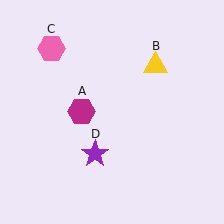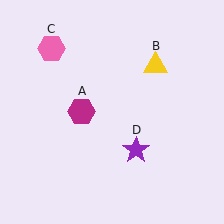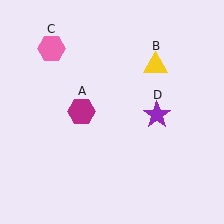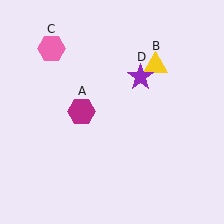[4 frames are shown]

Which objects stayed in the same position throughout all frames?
Magenta hexagon (object A) and yellow triangle (object B) and pink hexagon (object C) remained stationary.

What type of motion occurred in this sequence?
The purple star (object D) rotated counterclockwise around the center of the scene.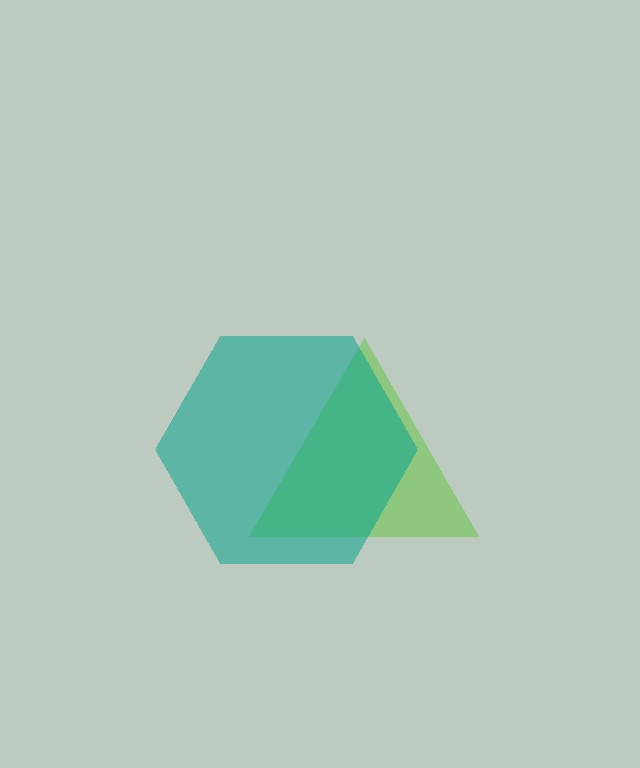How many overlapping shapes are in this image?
There are 2 overlapping shapes in the image.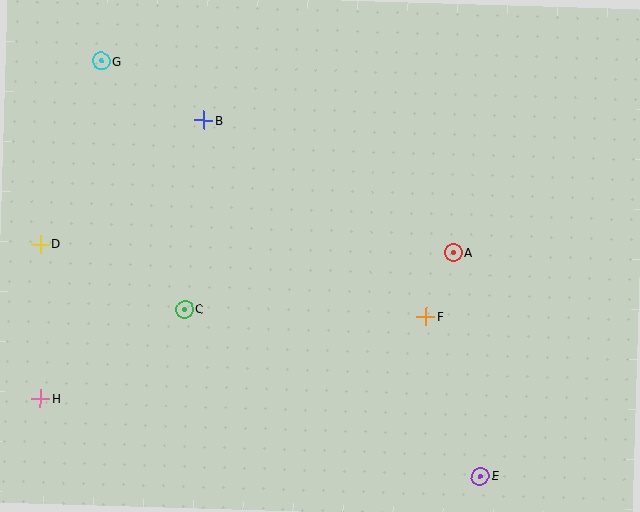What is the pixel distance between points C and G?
The distance between C and G is 262 pixels.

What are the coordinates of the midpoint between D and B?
The midpoint between D and B is at (122, 182).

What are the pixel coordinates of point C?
Point C is at (185, 309).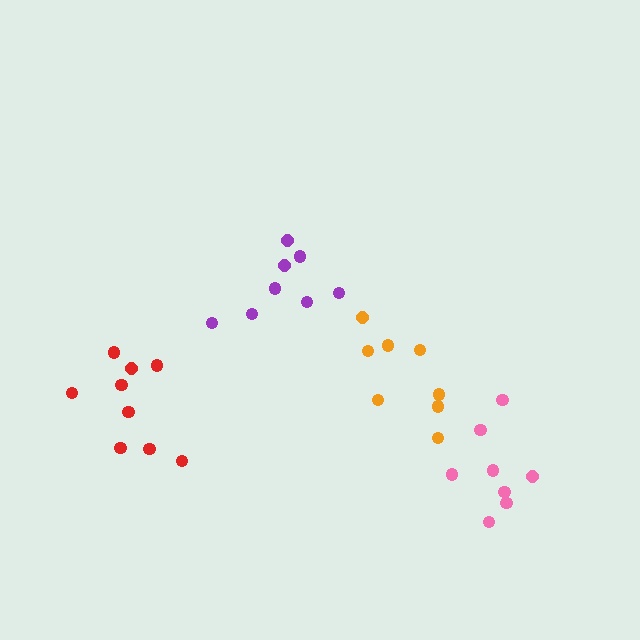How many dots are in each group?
Group 1: 8 dots, Group 2: 9 dots, Group 3: 8 dots, Group 4: 8 dots (33 total).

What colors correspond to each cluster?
The clusters are colored: purple, red, orange, pink.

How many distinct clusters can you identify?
There are 4 distinct clusters.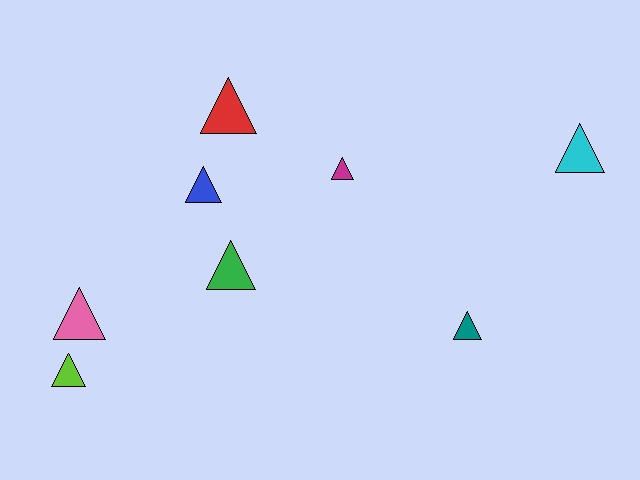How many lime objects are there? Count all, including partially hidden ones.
There is 1 lime object.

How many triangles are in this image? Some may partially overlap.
There are 8 triangles.